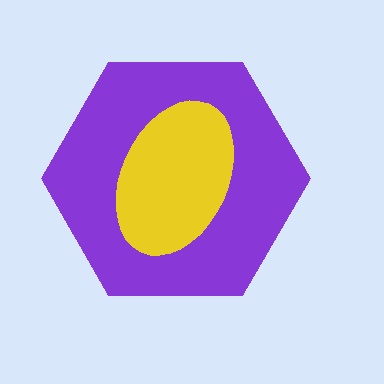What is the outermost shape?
The purple hexagon.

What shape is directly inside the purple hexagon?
The yellow ellipse.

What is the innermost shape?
The yellow ellipse.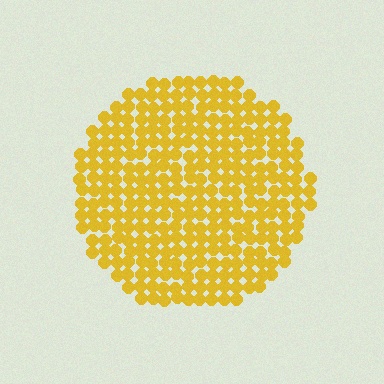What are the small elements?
The small elements are circles.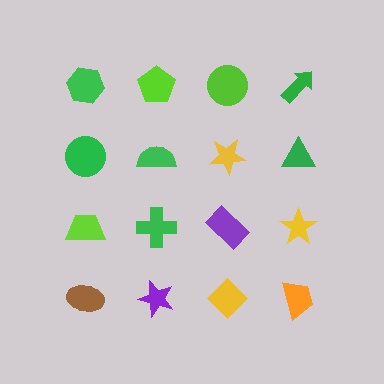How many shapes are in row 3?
4 shapes.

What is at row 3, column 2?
A green cross.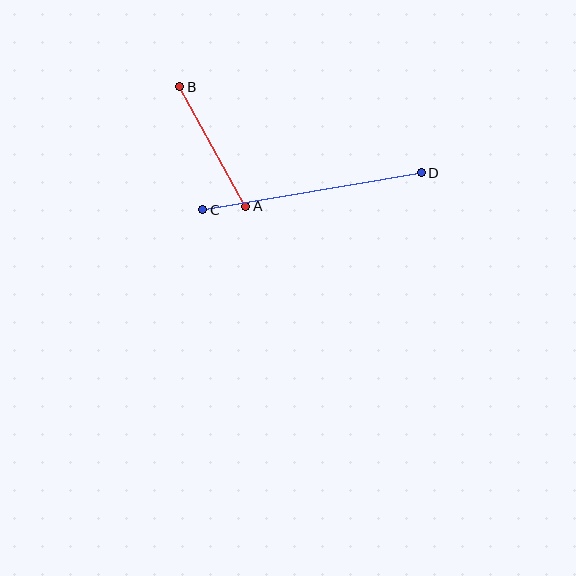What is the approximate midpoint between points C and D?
The midpoint is at approximately (312, 191) pixels.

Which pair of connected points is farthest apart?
Points C and D are farthest apart.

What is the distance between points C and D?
The distance is approximately 222 pixels.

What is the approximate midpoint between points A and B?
The midpoint is at approximately (213, 147) pixels.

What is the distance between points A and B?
The distance is approximately 137 pixels.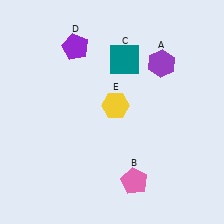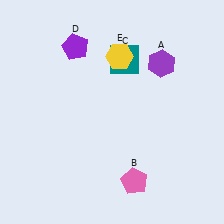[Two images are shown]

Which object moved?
The yellow hexagon (E) moved up.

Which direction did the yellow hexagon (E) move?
The yellow hexagon (E) moved up.